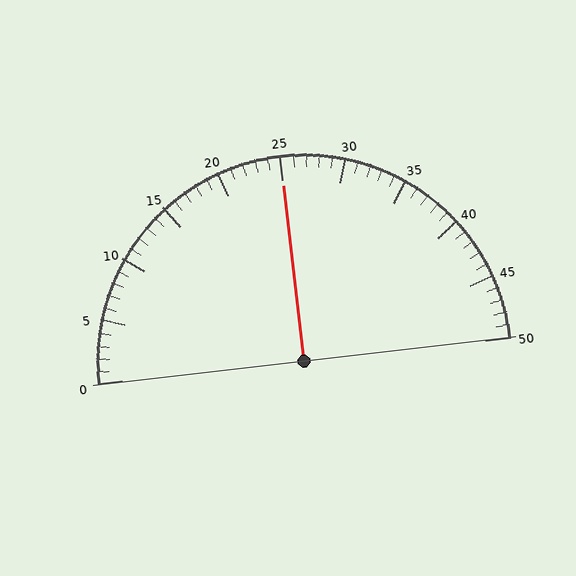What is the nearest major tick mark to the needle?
The nearest major tick mark is 25.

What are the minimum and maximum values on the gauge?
The gauge ranges from 0 to 50.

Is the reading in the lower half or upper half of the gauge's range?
The reading is in the upper half of the range (0 to 50).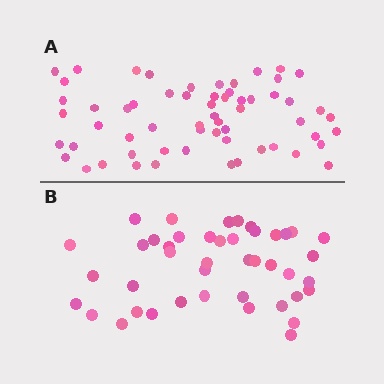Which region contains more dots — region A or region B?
Region A (the top region) has more dots.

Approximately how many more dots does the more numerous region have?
Region A has approximately 15 more dots than region B.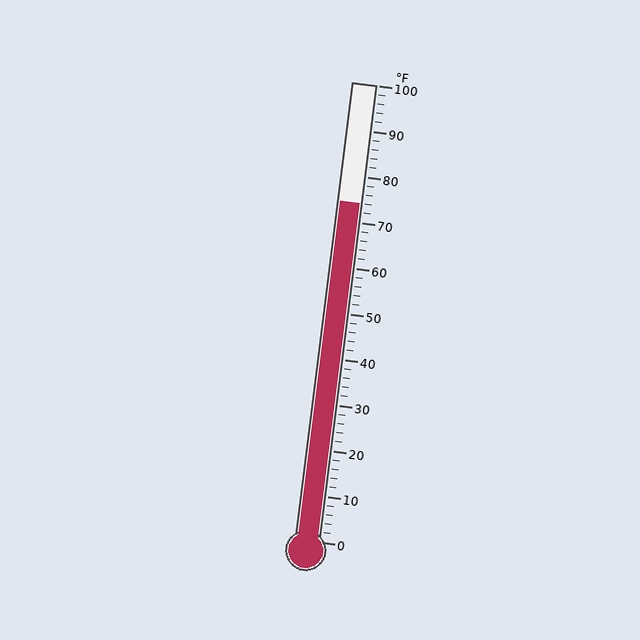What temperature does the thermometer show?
The thermometer shows approximately 74°F.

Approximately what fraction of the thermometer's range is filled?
The thermometer is filled to approximately 75% of its range.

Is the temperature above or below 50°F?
The temperature is above 50°F.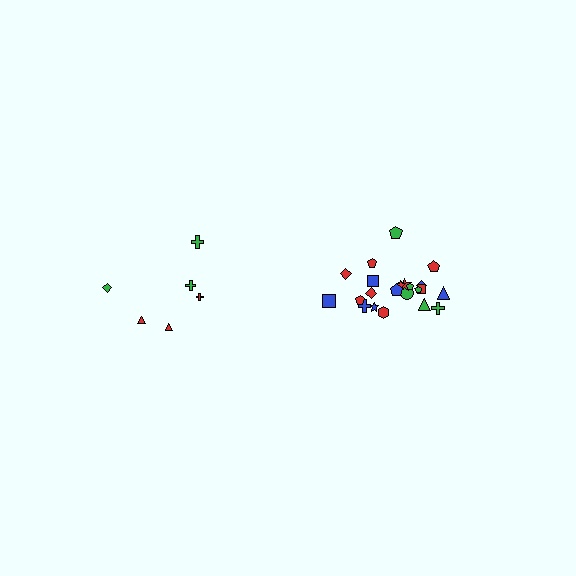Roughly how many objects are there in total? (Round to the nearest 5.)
Roughly 30 objects in total.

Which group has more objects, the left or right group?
The right group.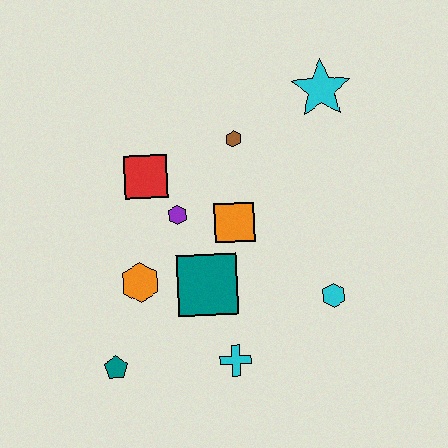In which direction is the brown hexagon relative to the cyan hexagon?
The brown hexagon is above the cyan hexagon.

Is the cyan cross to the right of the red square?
Yes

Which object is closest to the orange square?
The purple hexagon is closest to the orange square.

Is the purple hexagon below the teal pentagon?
No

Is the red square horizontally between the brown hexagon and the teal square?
No